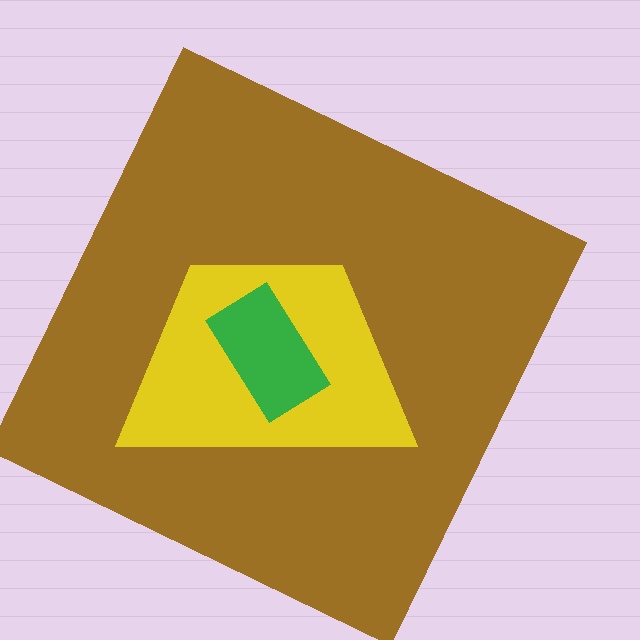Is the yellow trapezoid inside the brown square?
Yes.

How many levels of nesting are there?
3.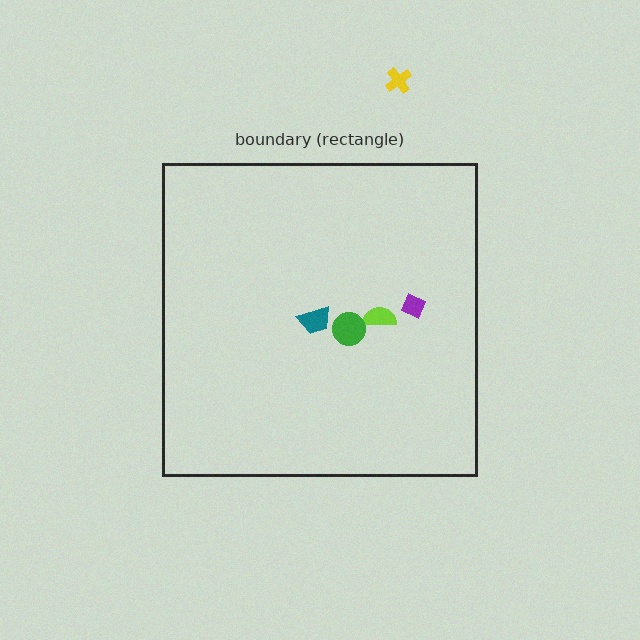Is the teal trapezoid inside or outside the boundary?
Inside.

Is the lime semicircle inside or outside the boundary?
Inside.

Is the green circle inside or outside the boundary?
Inside.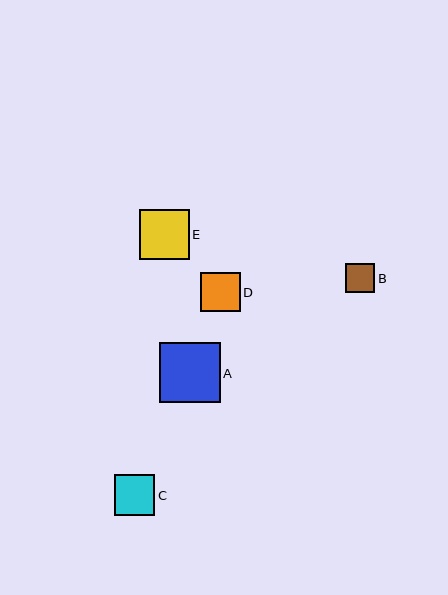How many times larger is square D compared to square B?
Square D is approximately 1.3 times the size of square B.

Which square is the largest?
Square A is the largest with a size of approximately 61 pixels.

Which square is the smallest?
Square B is the smallest with a size of approximately 29 pixels.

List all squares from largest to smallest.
From largest to smallest: A, E, C, D, B.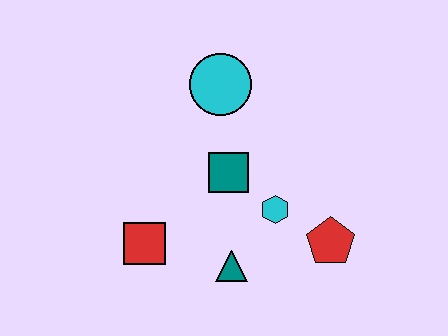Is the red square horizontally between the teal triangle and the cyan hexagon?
No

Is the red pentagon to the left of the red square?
No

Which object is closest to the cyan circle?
The teal square is closest to the cyan circle.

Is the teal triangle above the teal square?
No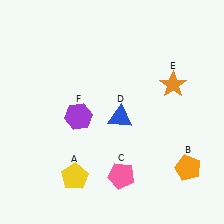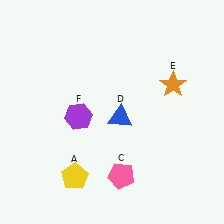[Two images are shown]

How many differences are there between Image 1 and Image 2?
There is 1 difference between the two images.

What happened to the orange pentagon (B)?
The orange pentagon (B) was removed in Image 2. It was in the bottom-right area of Image 1.